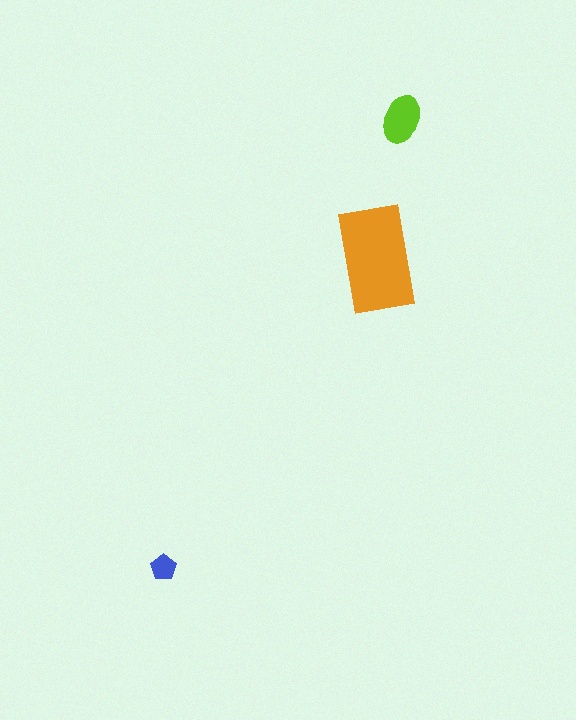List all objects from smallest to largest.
The blue pentagon, the lime ellipse, the orange rectangle.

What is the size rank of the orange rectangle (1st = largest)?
1st.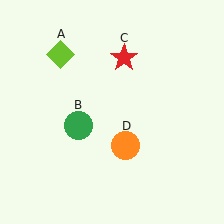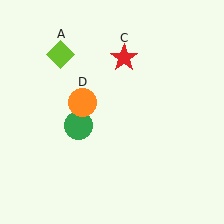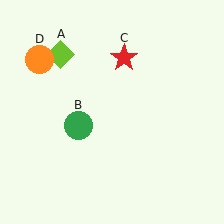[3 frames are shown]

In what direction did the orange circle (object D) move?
The orange circle (object D) moved up and to the left.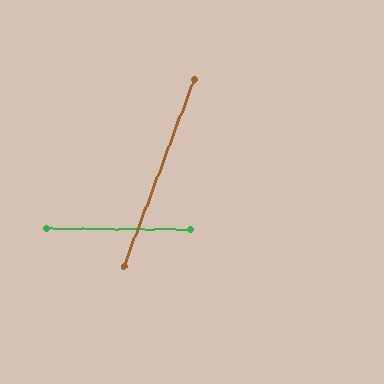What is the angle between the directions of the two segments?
Approximately 70 degrees.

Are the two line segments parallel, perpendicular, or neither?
Neither parallel nor perpendicular — they differ by about 70°.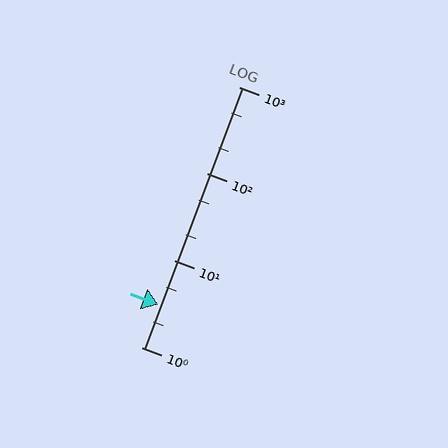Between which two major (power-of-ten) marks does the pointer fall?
The pointer is between 1 and 10.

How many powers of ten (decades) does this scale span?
The scale spans 3 decades, from 1 to 1000.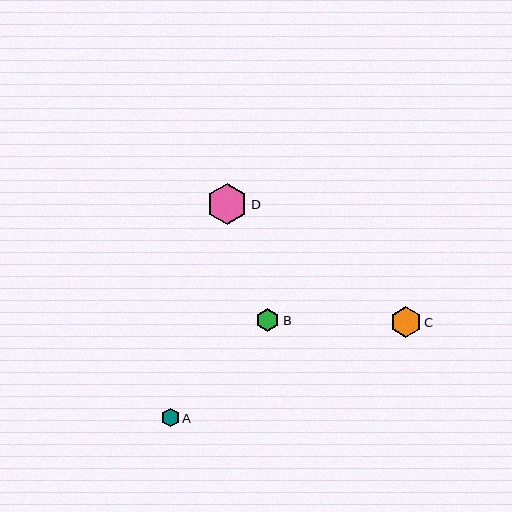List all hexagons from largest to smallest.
From largest to smallest: D, C, B, A.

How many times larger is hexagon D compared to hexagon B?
Hexagon D is approximately 1.7 times the size of hexagon B.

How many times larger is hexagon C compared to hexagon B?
Hexagon C is approximately 1.3 times the size of hexagon B.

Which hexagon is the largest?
Hexagon D is the largest with a size of approximately 41 pixels.